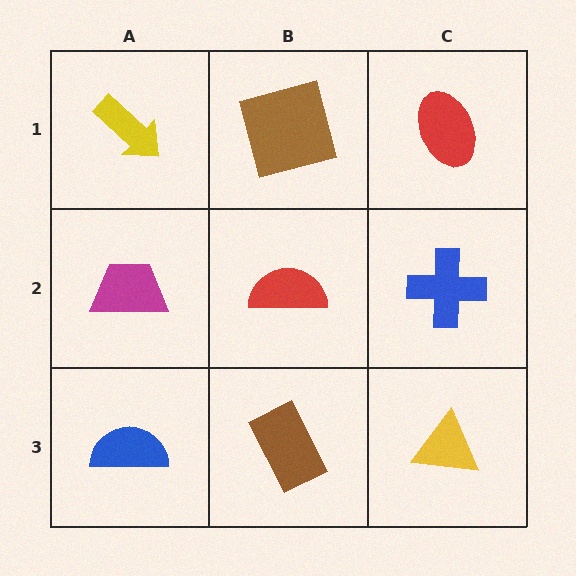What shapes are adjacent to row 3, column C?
A blue cross (row 2, column C), a brown rectangle (row 3, column B).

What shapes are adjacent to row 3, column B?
A red semicircle (row 2, column B), a blue semicircle (row 3, column A), a yellow triangle (row 3, column C).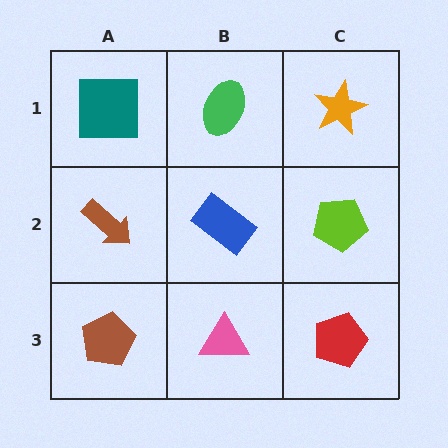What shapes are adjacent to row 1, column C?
A lime pentagon (row 2, column C), a green ellipse (row 1, column B).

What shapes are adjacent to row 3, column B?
A blue rectangle (row 2, column B), a brown pentagon (row 3, column A), a red pentagon (row 3, column C).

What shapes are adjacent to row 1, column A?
A brown arrow (row 2, column A), a green ellipse (row 1, column B).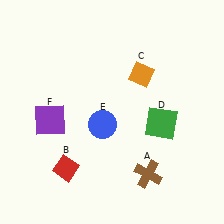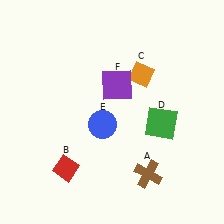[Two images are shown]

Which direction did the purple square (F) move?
The purple square (F) moved right.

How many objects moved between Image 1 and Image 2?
1 object moved between the two images.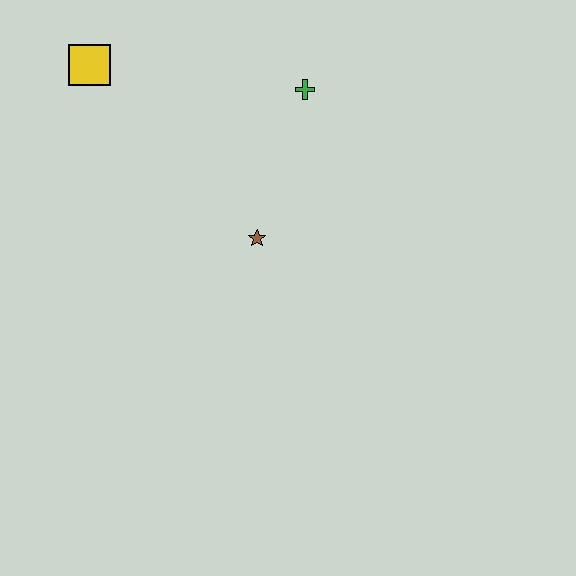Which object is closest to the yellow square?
The green cross is closest to the yellow square.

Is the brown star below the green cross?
Yes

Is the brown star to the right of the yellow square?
Yes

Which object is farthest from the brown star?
The yellow square is farthest from the brown star.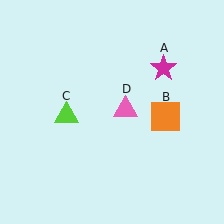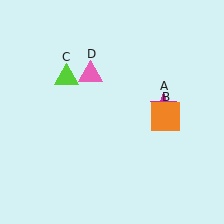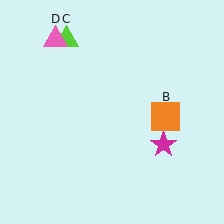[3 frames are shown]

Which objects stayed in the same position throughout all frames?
Orange square (object B) remained stationary.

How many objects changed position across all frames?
3 objects changed position: magenta star (object A), lime triangle (object C), pink triangle (object D).